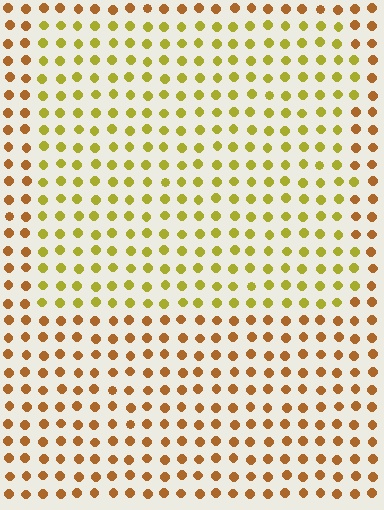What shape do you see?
I see a rectangle.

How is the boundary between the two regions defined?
The boundary is defined purely by a slight shift in hue (about 35 degrees). Spacing, size, and orientation are identical on both sides.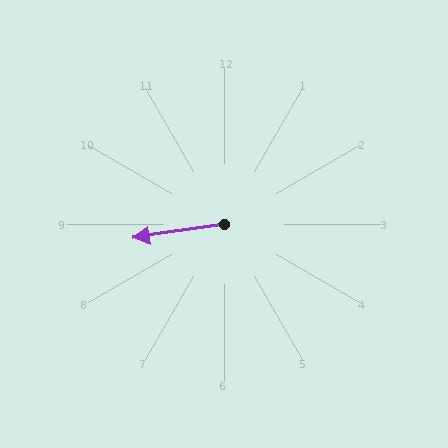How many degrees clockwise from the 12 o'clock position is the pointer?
Approximately 261 degrees.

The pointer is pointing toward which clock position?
Roughly 9 o'clock.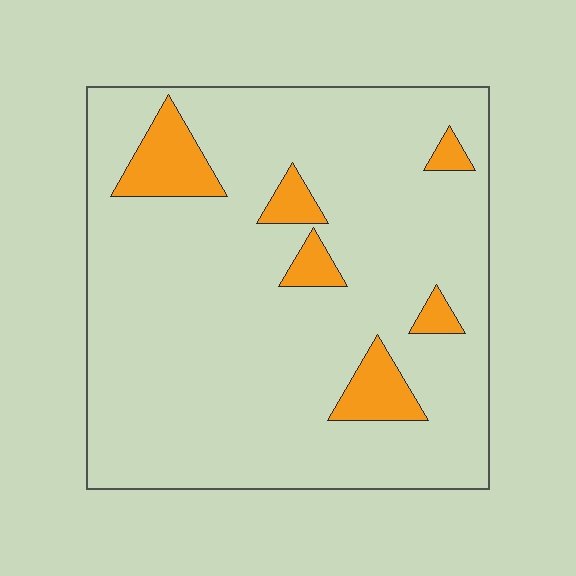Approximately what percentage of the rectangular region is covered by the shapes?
Approximately 10%.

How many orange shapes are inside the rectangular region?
6.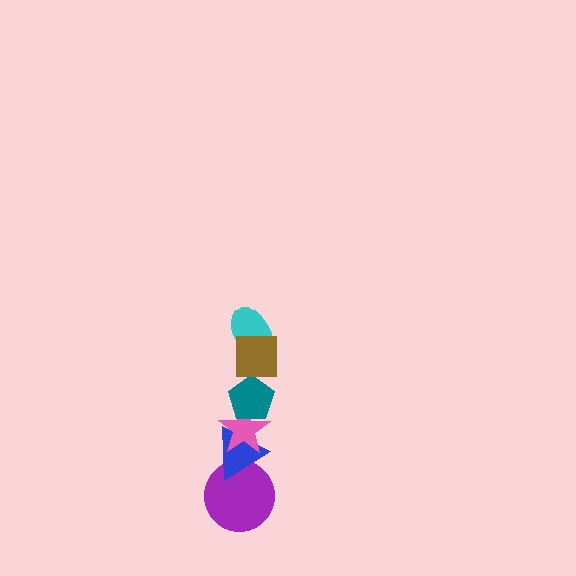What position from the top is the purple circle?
The purple circle is 6th from the top.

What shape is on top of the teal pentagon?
The cyan ellipse is on top of the teal pentagon.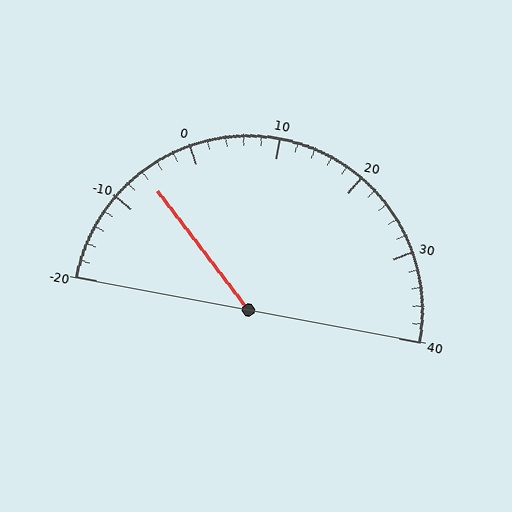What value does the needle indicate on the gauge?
The needle indicates approximately -6.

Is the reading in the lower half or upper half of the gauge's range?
The reading is in the lower half of the range (-20 to 40).